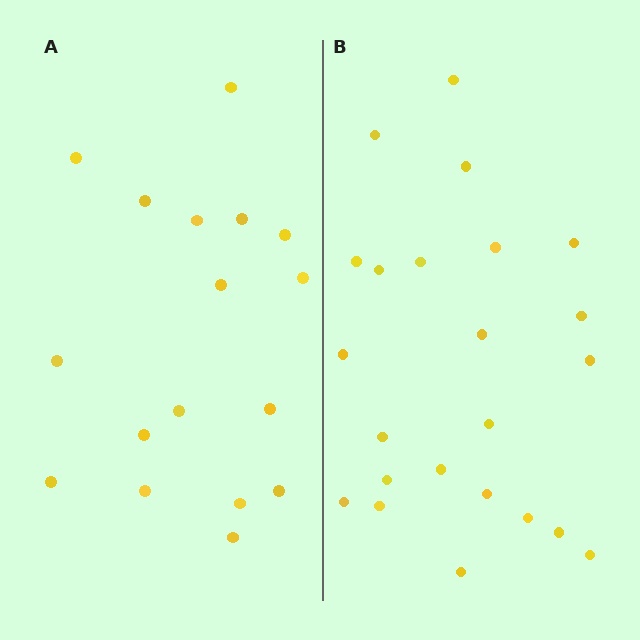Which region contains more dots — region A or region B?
Region B (the right region) has more dots.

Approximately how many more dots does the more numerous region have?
Region B has about 6 more dots than region A.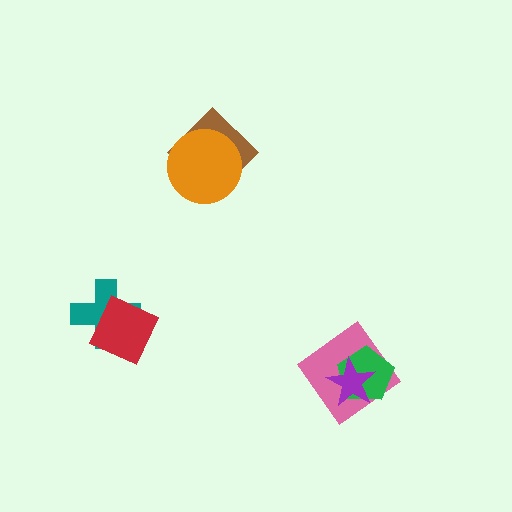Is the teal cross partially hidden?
Yes, it is partially covered by another shape.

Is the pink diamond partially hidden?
Yes, it is partially covered by another shape.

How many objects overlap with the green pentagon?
2 objects overlap with the green pentagon.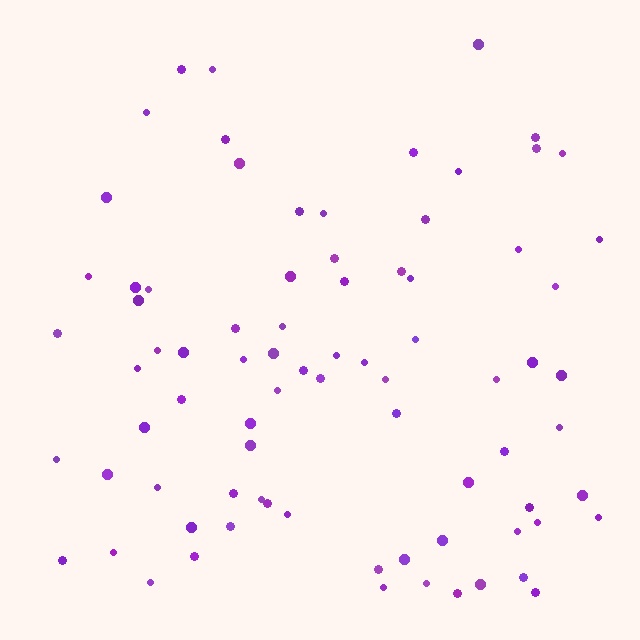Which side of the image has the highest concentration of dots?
The bottom.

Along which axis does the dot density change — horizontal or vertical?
Vertical.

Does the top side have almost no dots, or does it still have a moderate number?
Still a moderate number, just noticeably fewer than the bottom.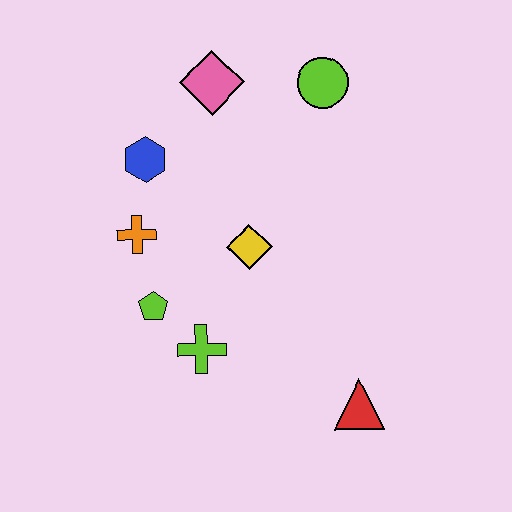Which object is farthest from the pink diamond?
The red triangle is farthest from the pink diamond.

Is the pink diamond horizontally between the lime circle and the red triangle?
No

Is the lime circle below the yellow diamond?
No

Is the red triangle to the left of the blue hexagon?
No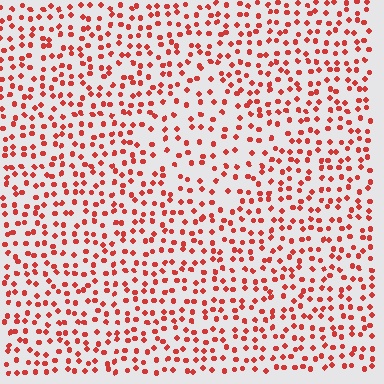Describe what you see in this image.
The image contains small red elements arranged at two different densities. A diamond-shaped region is visible where the elements are less densely packed than the surrounding area.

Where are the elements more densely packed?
The elements are more densely packed outside the diamond boundary.